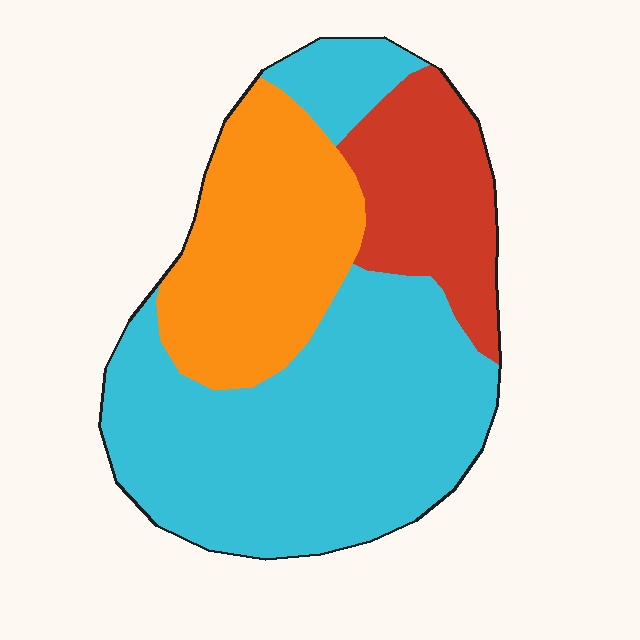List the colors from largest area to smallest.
From largest to smallest: cyan, orange, red.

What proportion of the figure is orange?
Orange takes up between a quarter and a half of the figure.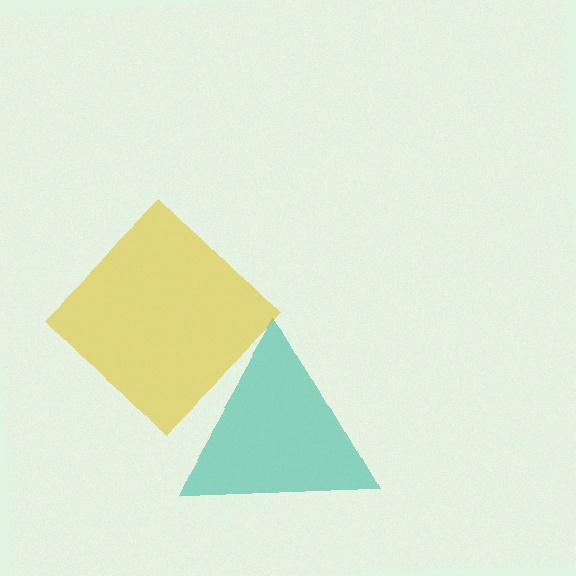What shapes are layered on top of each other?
The layered shapes are: a teal triangle, a yellow diamond.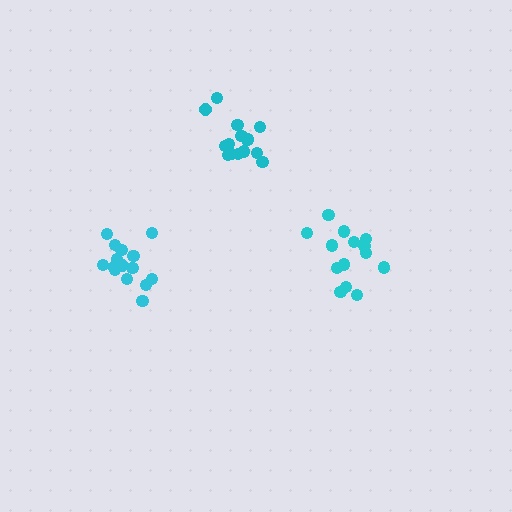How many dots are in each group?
Group 1: 14 dots, Group 2: 15 dots, Group 3: 16 dots (45 total).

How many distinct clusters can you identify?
There are 3 distinct clusters.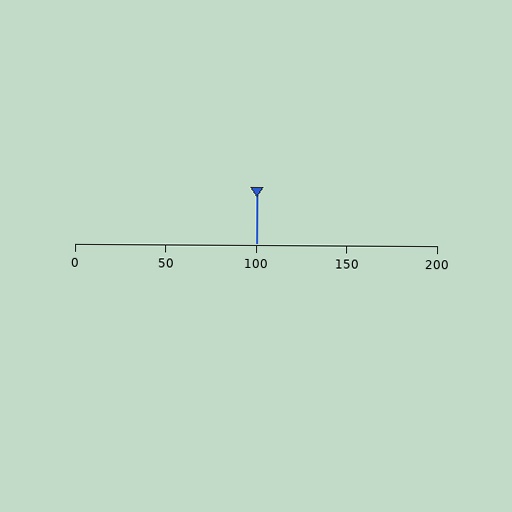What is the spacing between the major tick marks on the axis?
The major ticks are spaced 50 apart.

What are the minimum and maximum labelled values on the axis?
The axis runs from 0 to 200.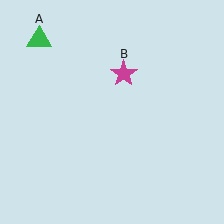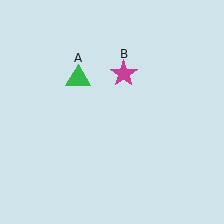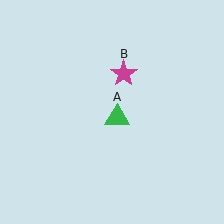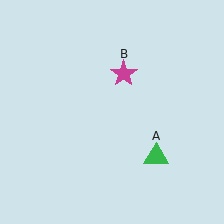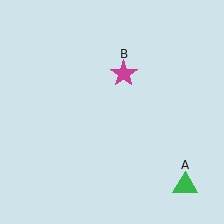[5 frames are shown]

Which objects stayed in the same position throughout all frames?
Magenta star (object B) remained stationary.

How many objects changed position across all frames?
1 object changed position: green triangle (object A).